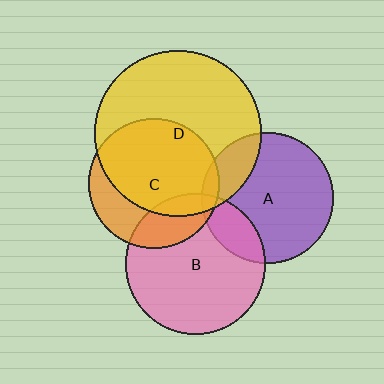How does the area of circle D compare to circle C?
Approximately 1.6 times.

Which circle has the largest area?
Circle D (yellow).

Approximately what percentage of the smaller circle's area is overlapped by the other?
Approximately 5%.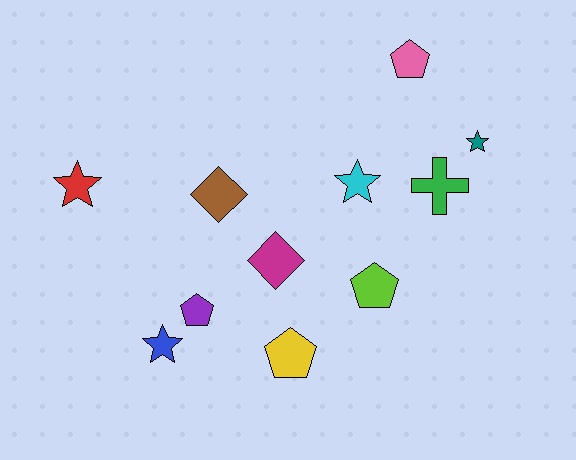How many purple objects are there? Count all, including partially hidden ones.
There is 1 purple object.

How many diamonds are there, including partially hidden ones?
There are 2 diamonds.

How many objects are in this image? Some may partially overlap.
There are 11 objects.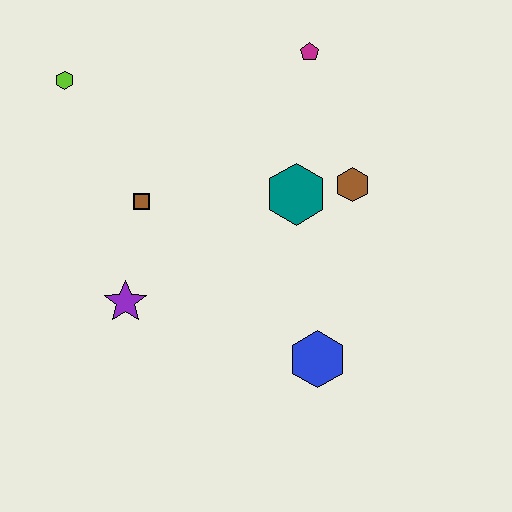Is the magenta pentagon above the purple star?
Yes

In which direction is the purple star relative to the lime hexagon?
The purple star is below the lime hexagon.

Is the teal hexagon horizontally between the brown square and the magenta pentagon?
Yes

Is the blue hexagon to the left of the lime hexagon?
No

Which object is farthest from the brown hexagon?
The lime hexagon is farthest from the brown hexagon.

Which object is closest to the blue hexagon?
The teal hexagon is closest to the blue hexagon.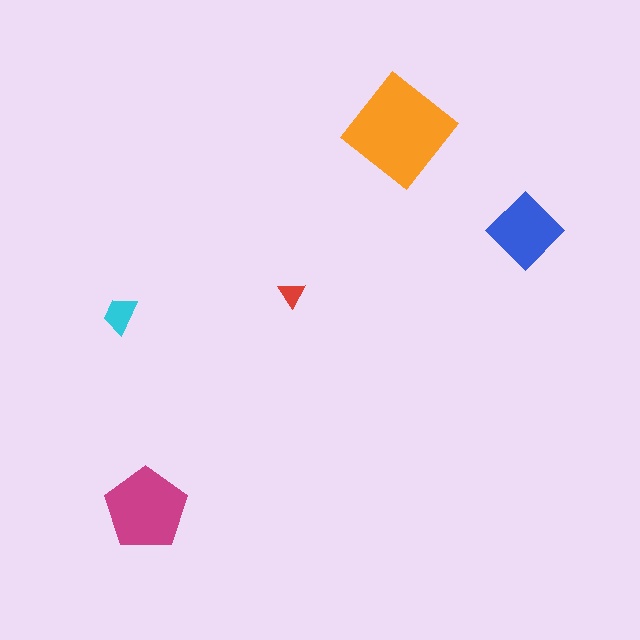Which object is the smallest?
The red triangle.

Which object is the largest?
The orange diamond.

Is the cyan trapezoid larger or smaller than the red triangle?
Larger.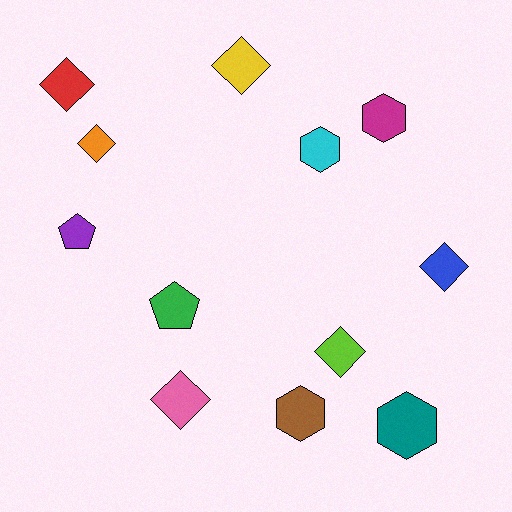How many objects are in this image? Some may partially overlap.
There are 12 objects.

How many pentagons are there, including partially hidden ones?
There are 2 pentagons.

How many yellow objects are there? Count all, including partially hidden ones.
There is 1 yellow object.